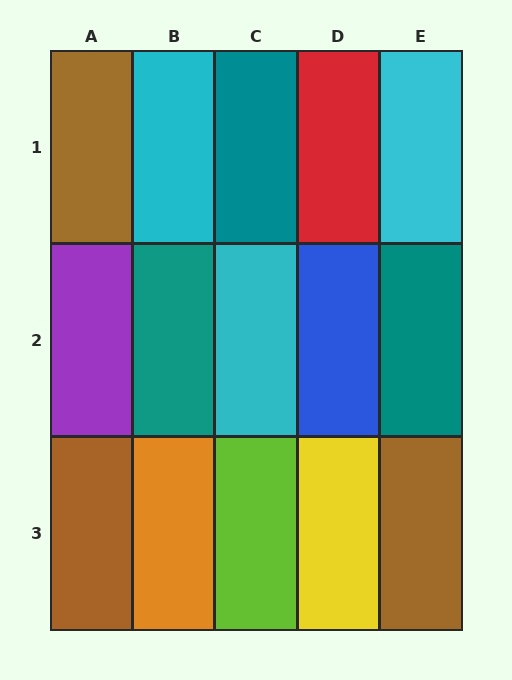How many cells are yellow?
1 cell is yellow.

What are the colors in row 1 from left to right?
Brown, cyan, teal, red, cyan.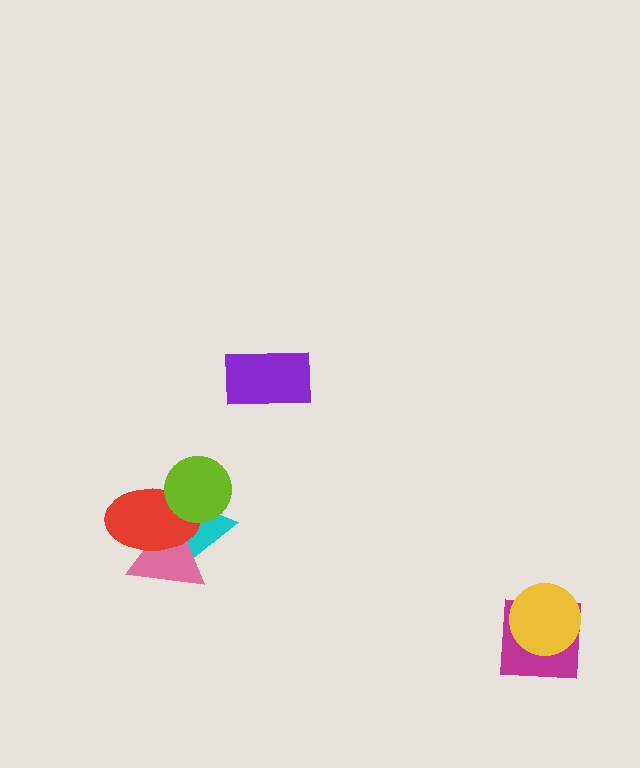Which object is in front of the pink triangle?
The red ellipse is in front of the pink triangle.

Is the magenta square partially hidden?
Yes, it is partially covered by another shape.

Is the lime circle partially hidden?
No, no other shape covers it.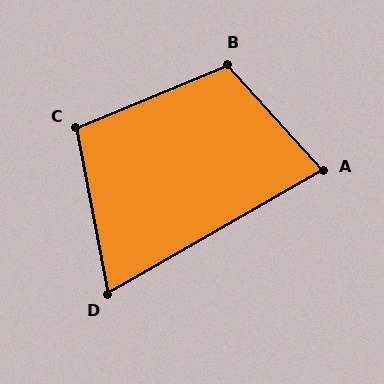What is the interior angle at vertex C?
Approximately 102 degrees (obtuse).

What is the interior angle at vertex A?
Approximately 78 degrees (acute).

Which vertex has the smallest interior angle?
D, at approximately 71 degrees.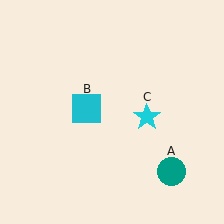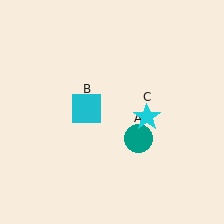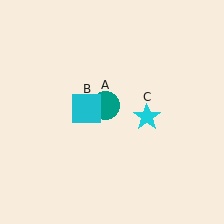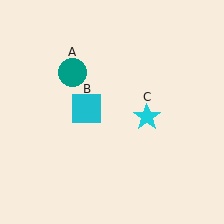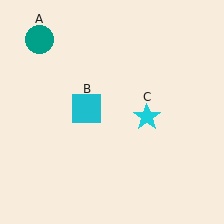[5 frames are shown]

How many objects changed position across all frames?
1 object changed position: teal circle (object A).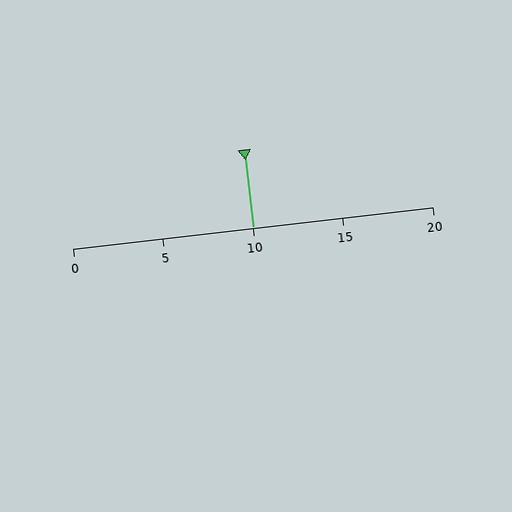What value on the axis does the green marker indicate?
The marker indicates approximately 10.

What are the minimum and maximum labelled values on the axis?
The axis runs from 0 to 20.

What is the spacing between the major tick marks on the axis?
The major ticks are spaced 5 apart.